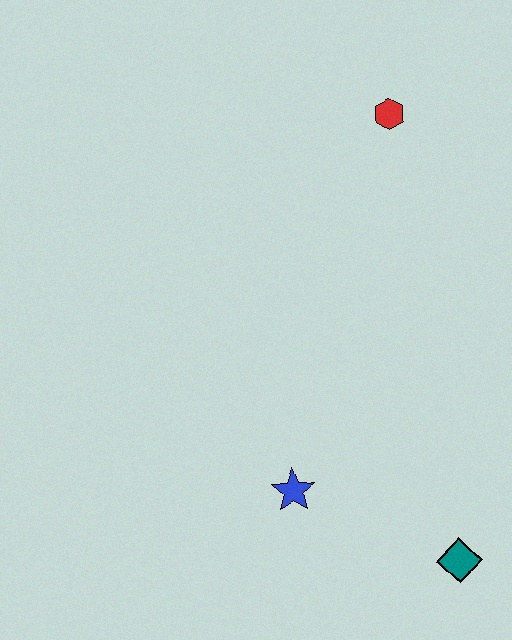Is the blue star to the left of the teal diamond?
Yes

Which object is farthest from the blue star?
The red hexagon is farthest from the blue star.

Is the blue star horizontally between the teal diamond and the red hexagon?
No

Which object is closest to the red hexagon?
The blue star is closest to the red hexagon.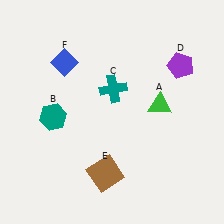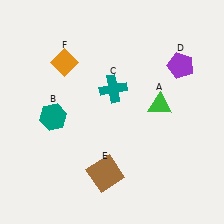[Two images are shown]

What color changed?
The diamond (F) changed from blue in Image 1 to orange in Image 2.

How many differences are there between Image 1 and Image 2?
There is 1 difference between the two images.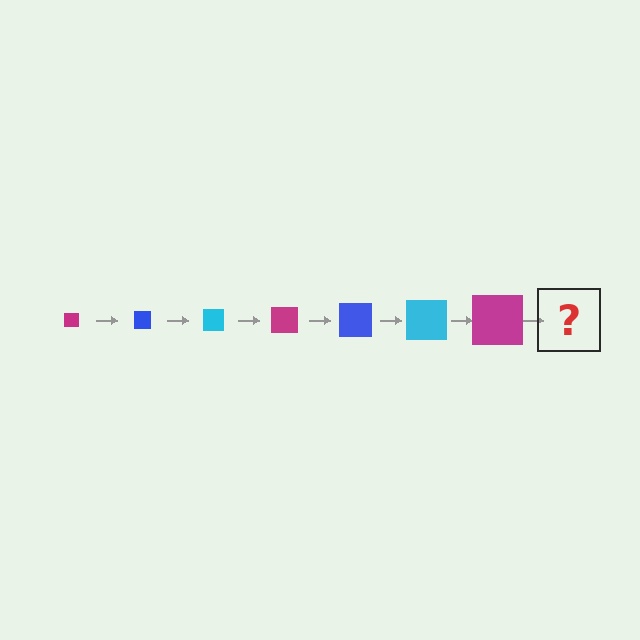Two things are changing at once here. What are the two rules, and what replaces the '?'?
The two rules are that the square grows larger each step and the color cycles through magenta, blue, and cyan. The '?' should be a blue square, larger than the previous one.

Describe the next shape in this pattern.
It should be a blue square, larger than the previous one.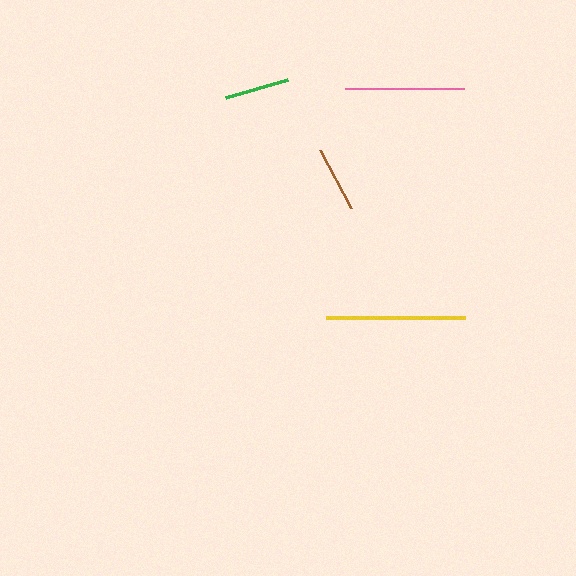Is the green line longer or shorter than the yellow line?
The yellow line is longer than the green line.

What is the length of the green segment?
The green segment is approximately 64 pixels long.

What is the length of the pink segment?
The pink segment is approximately 119 pixels long.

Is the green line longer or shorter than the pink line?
The pink line is longer than the green line.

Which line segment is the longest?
The yellow line is the longest at approximately 139 pixels.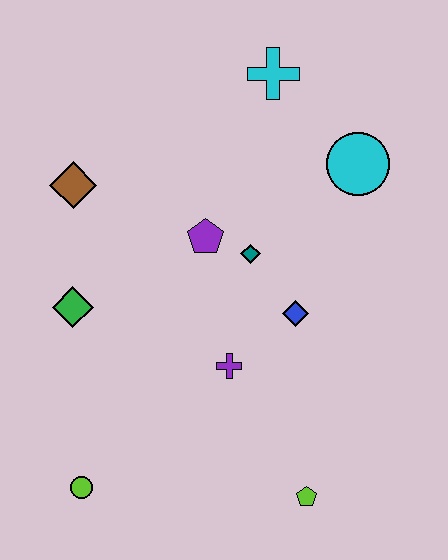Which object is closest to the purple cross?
The blue diamond is closest to the purple cross.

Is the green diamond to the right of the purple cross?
No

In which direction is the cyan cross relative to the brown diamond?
The cyan cross is to the right of the brown diamond.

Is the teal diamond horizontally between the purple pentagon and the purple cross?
No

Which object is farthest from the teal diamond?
The lime circle is farthest from the teal diamond.